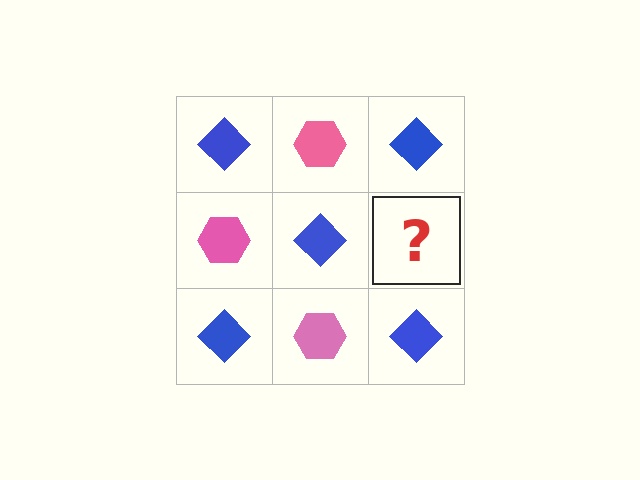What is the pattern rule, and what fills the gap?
The rule is that it alternates blue diamond and pink hexagon in a checkerboard pattern. The gap should be filled with a pink hexagon.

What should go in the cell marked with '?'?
The missing cell should contain a pink hexagon.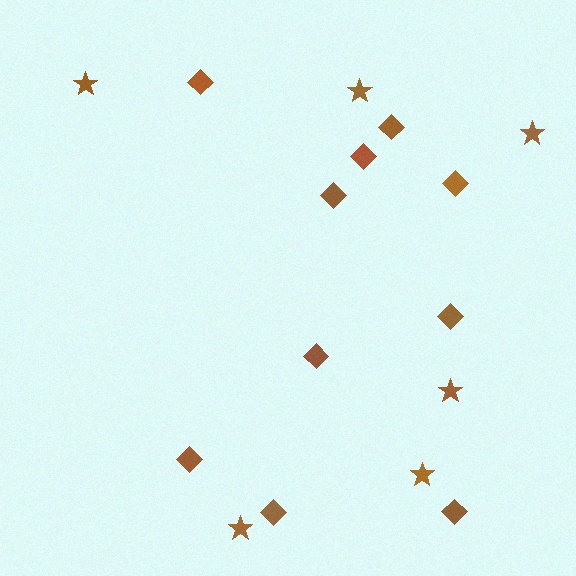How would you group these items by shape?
There are 2 groups: one group of stars (6) and one group of diamonds (10).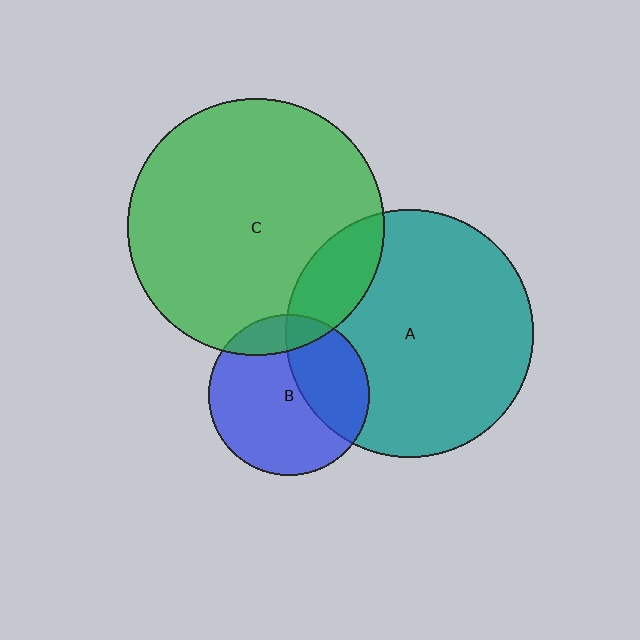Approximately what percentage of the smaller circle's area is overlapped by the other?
Approximately 15%.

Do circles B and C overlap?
Yes.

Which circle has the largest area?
Circle C (green).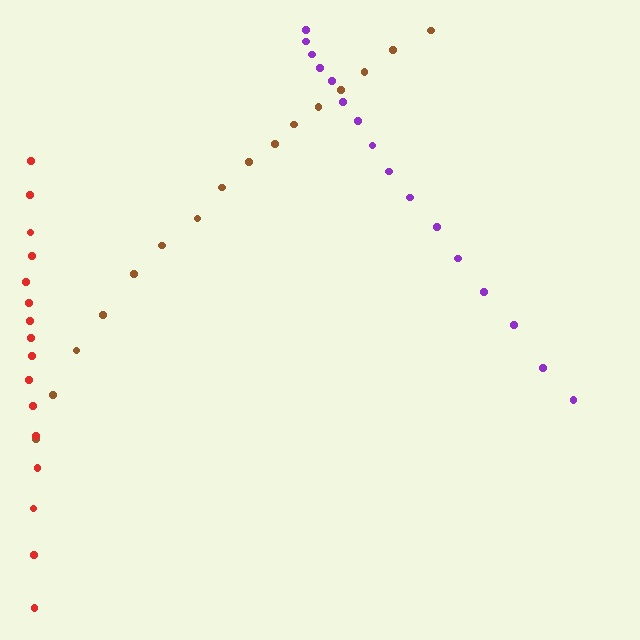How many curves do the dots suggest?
There are 3 distinct paths.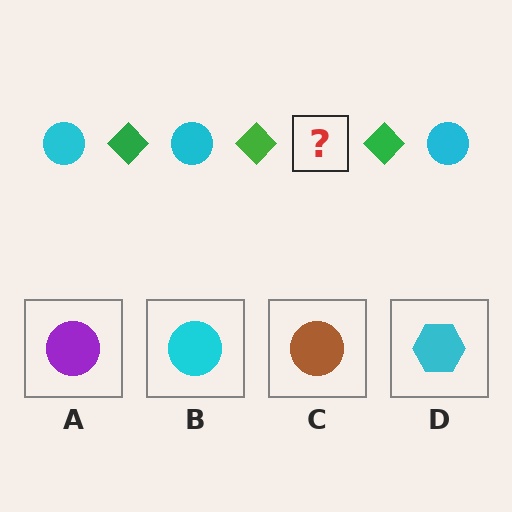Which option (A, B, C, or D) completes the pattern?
B.